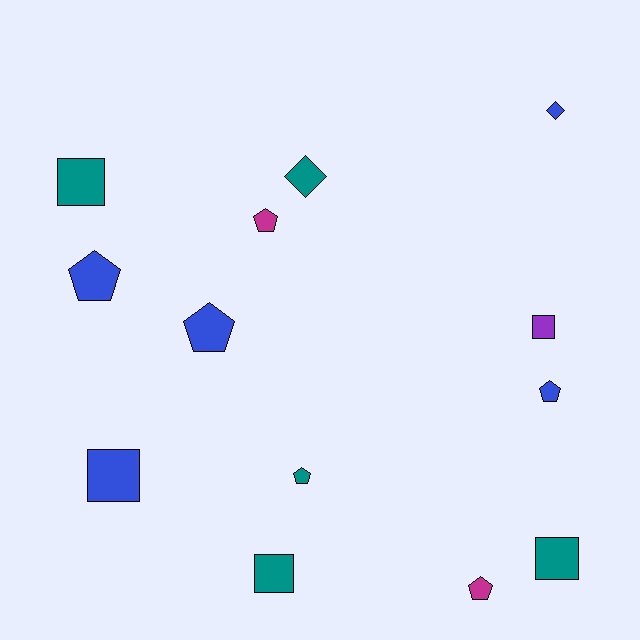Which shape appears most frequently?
Pentagon, with 6 objects.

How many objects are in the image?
There are 13 objects.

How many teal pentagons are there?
There is 1 teal pentagon.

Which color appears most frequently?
Blue, with 5 objects.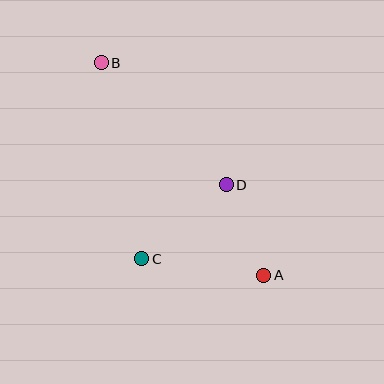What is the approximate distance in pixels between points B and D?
The distance between B and D is approximately 175 pixels.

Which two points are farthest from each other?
Points A and B are farthest from each other.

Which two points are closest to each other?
Points A and D are closest to each other.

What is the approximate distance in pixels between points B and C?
The distance between B and C is approximately 200 pixels.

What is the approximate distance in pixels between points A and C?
The distance between A and C is approximately 123 pixels.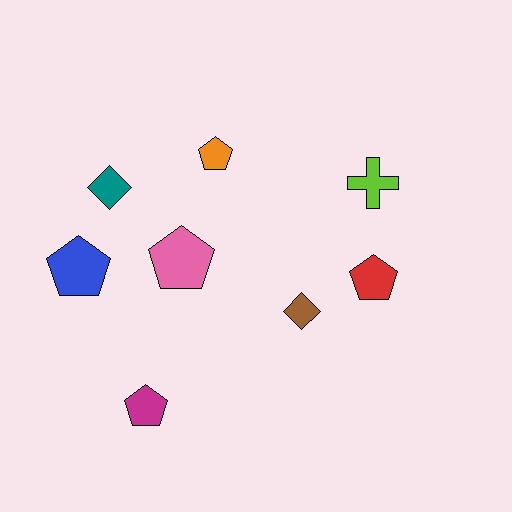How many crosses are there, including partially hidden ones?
There is 1 cross.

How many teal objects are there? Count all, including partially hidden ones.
There is 1 teal object.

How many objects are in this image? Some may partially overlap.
There are 8 objects.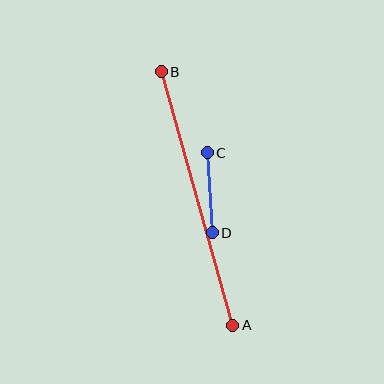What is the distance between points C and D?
The distance is approximately 80 pixels.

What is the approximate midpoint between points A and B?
The midpoint is at approximately (197, 198) pixels.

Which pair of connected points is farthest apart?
Points A and B are farthest apart.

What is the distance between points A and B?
The distance is approximately 263 pixels.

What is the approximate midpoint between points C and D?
The midpoint is at approximately (210, 193) pixels.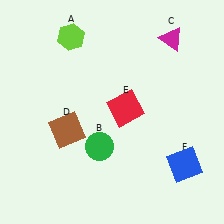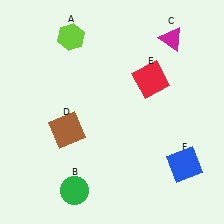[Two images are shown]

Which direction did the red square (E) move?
The red square (E) moved up.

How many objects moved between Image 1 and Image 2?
2 objects moved between the two images.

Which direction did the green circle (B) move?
The green circle (B) moved down.